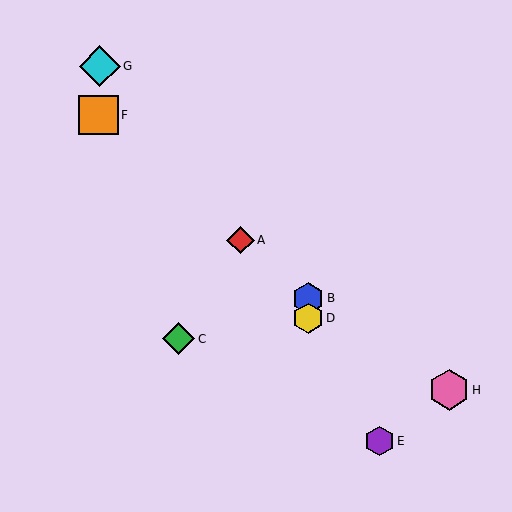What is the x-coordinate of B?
Object B is at x≈308.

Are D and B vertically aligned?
Yes, both are at x≈308.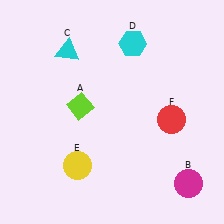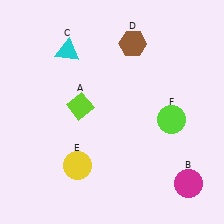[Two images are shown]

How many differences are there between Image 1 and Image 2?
There are 2 differences between the two images.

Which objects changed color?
D changed from cyan to brown. F changed from red to lime.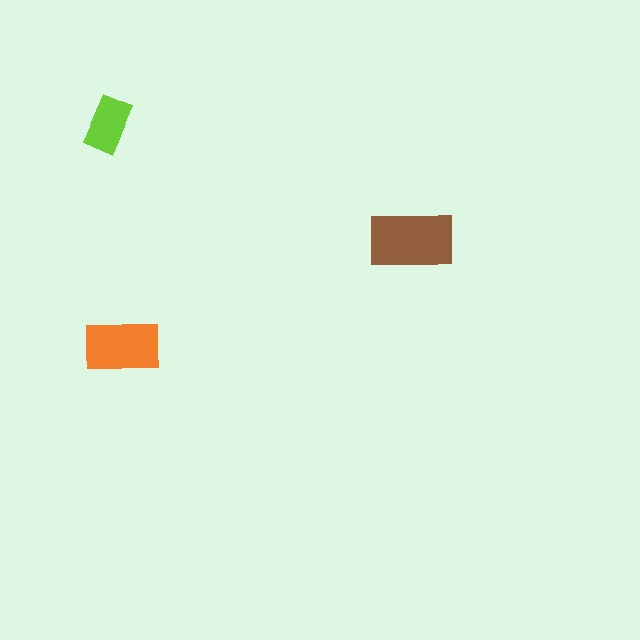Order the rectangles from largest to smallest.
the brown one, the orange one, the lime one.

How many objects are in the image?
There are 3 objects in the image.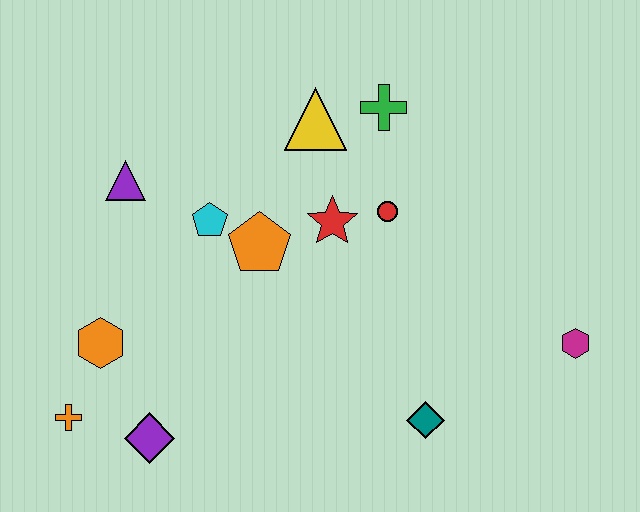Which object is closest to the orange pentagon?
The cyan pentagon is closest to the orange pentagon.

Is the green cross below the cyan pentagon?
No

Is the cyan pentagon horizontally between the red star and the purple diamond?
Yes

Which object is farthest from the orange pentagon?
The magenta hexagon is farthest from the orange pentagon.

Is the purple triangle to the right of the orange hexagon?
Yes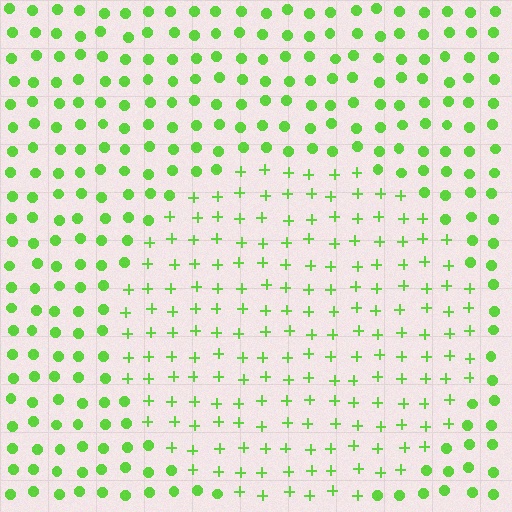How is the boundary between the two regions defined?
The boundary is defined by a change in element shape: plus signs inside vs. circles outside. All elements share the same color and spacing.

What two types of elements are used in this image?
The image uses plus signs inside the circle region and circles outside it.